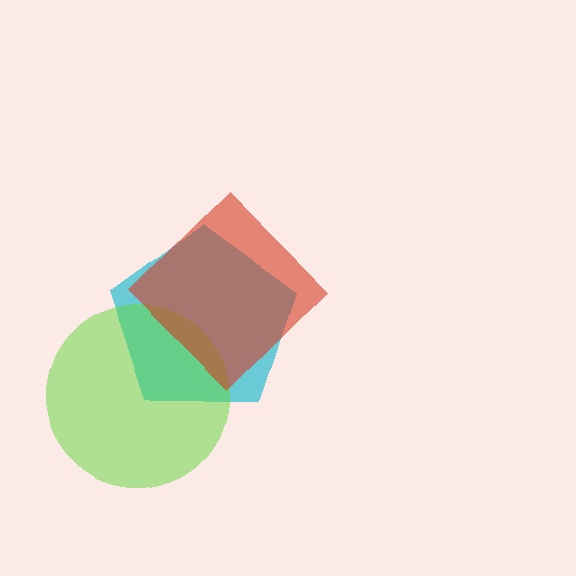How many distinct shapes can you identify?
There are 3 distinct shapes: a cyan pentagon, a lime circle, a red diamond.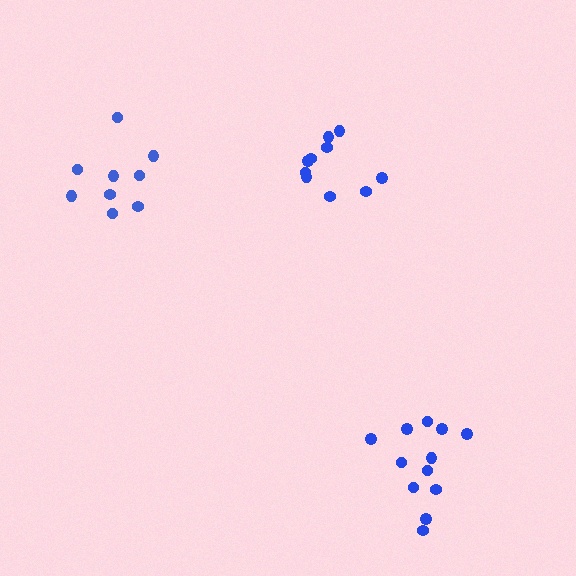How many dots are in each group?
Group 1: 10 dots, Group 2: 12 dots, Group 3: 9 dots (31 total).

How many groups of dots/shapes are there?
There are 3 groups.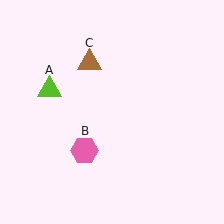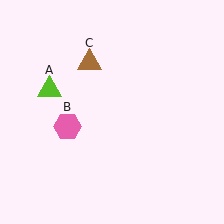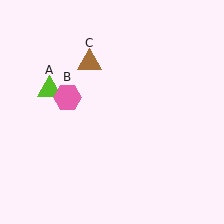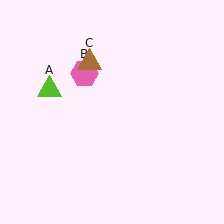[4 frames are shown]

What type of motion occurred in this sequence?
The pink hexagon (object B) rotated clockwise around the center of the scene.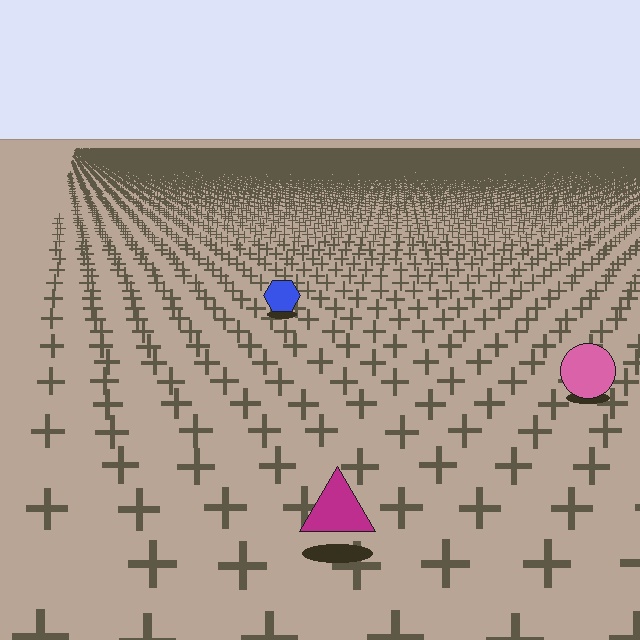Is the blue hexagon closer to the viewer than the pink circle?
No. The pink circle is closer — you can tell from the texture gradient: the ground texture is coarser near it.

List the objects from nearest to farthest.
From nearest to farthest: the magenta triangle, the pink circle, the blue hexagon.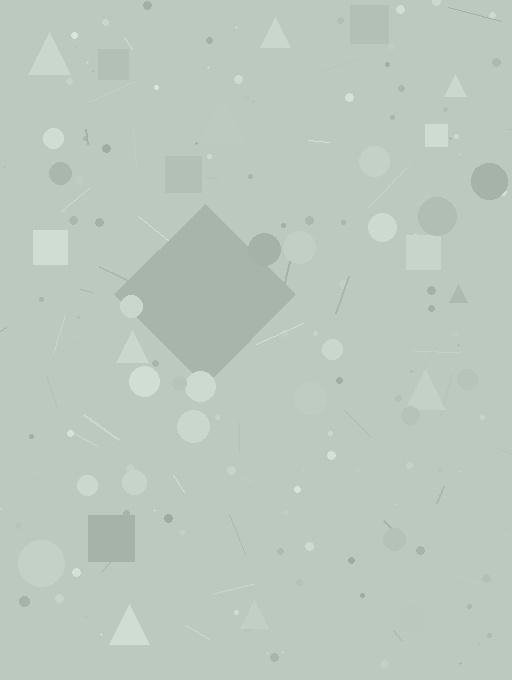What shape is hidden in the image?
A diamond is hidden in the image.